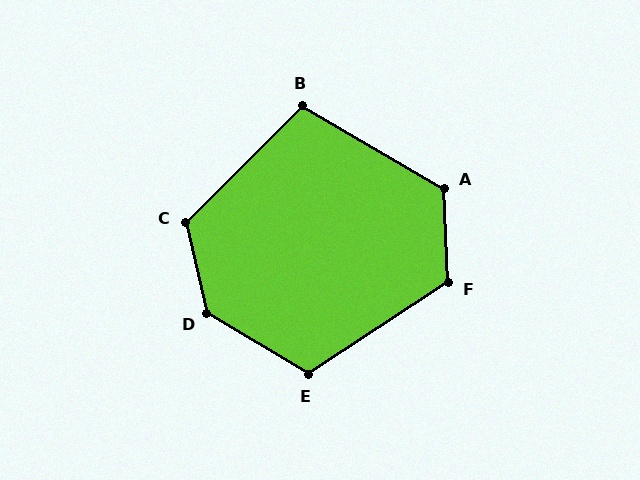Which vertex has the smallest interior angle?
B, at approximately 105 degrees.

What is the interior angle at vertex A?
Approximately 122 degrees (obtuse).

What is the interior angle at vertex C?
Approximately 122 degrees (obtuse).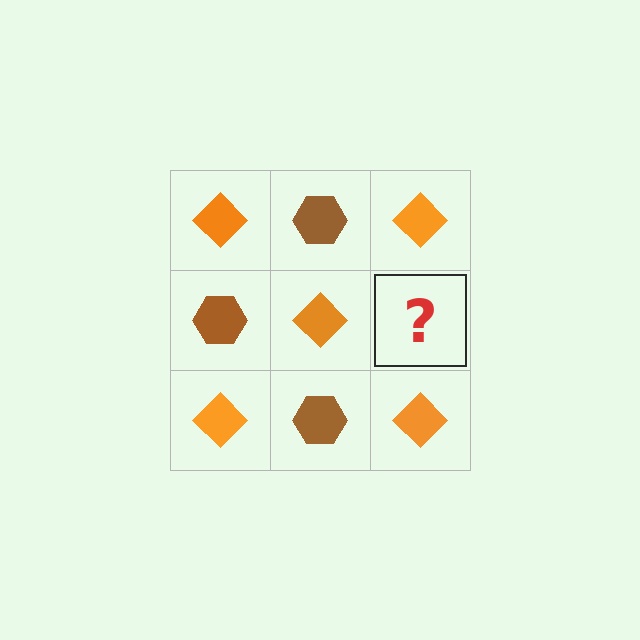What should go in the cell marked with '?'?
The missing cell should contain a brown hexagon.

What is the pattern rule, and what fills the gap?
The rule is that it alternates orange diamond and brown hexagon in a checkerboard pattern. The gap should be filled with a brown hexagon.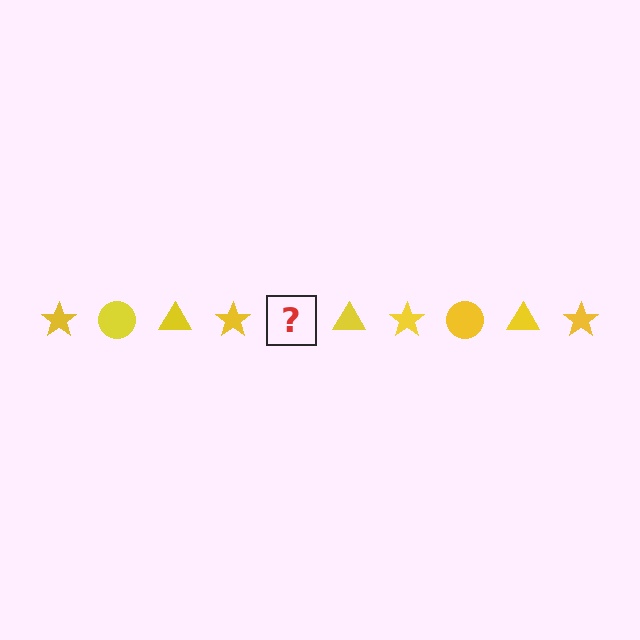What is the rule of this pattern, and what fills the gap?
The rule is that the pattern cycles through star, circle, triangle shapes in yellow. The gap should be filled with a yellow circle.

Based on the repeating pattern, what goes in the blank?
The blank should be a yellow circle.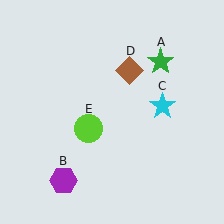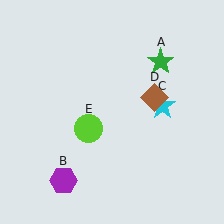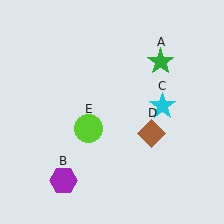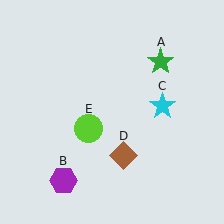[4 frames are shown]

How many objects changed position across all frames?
1 object changed position: brown diamond (object D).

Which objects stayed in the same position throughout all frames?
Green star (object A) and purple hexagon (object B) and cyan star (object C) and lime circle (object E) remained stationary.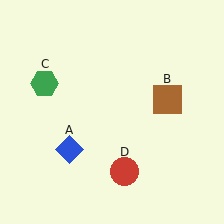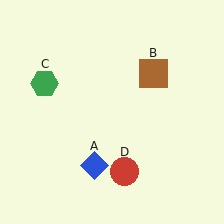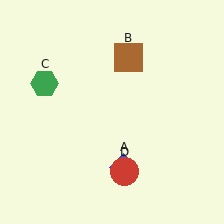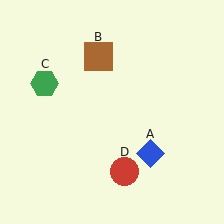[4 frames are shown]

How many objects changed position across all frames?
2 objects changed position: blue diamond (object A), brown square (object B).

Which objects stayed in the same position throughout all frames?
Green hexagon (object C) and red circle (object D) remained stationary.